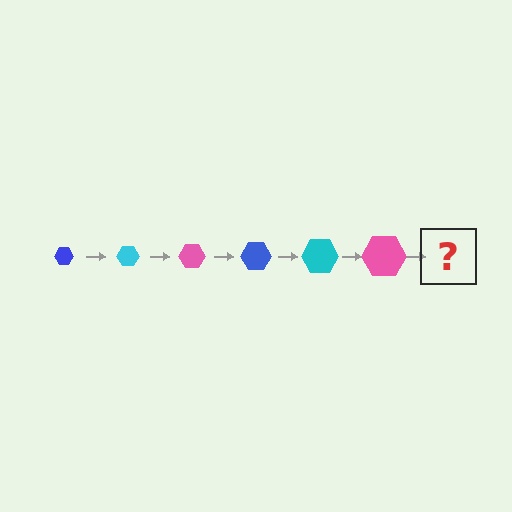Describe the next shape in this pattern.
It should be a blue hexagon, larger than the previous one.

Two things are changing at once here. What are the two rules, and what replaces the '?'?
The two rules are that the hexagon grows larger each step and the color cycles through blue, cyan, and pink. The '?' should be a blue hexagon, larger than the previous one.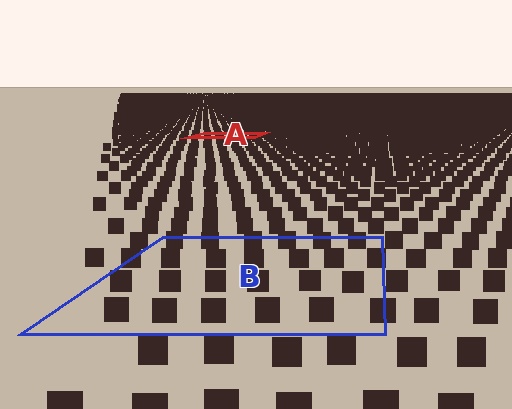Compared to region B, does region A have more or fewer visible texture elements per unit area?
Region A has more texture elements per unit area — they are packed more densely because it is farther away.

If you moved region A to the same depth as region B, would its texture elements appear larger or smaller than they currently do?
They would appear larger. At a closer depth, the same texture elements are projected at a bigger on-screen size.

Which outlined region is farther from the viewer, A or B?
Region A is farther from the viewer — the texture elements inside it appear smaller and more densely packed.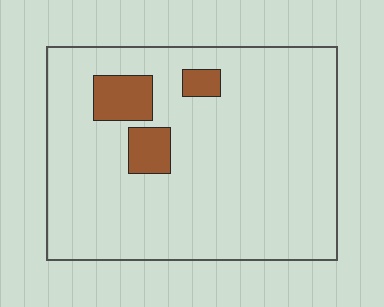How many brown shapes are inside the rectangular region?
3.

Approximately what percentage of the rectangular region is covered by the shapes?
Approximately 10%.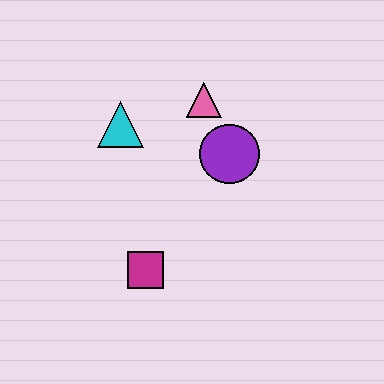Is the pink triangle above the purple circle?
Yes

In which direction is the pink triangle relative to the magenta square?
The pink triangle is above the magenta square.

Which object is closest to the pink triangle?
The purple circle is closest to the pink triangle.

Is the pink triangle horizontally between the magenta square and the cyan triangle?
No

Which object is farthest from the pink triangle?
The magenta square is farthest from the pink triangle.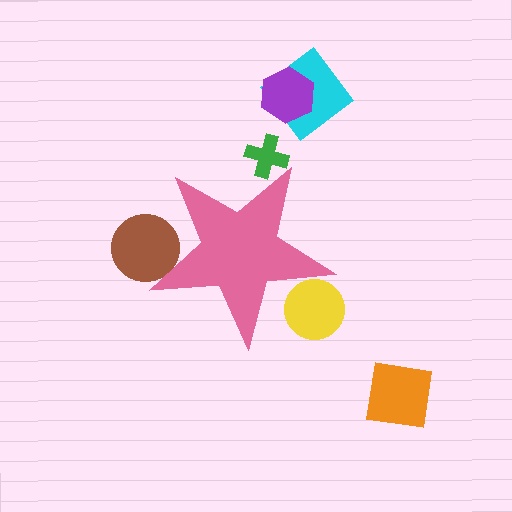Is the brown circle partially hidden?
Yes, the brown circle is partially hidden behind the pink star.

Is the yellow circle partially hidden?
Yes, the yellow circle is partially hidden behind the pink star.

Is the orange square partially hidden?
No, the orange square is fully visible.